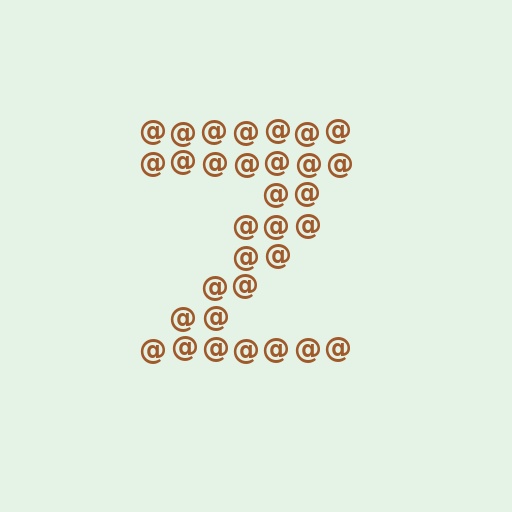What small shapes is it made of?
It is made of small at signs.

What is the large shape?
The large shape is the letter Z.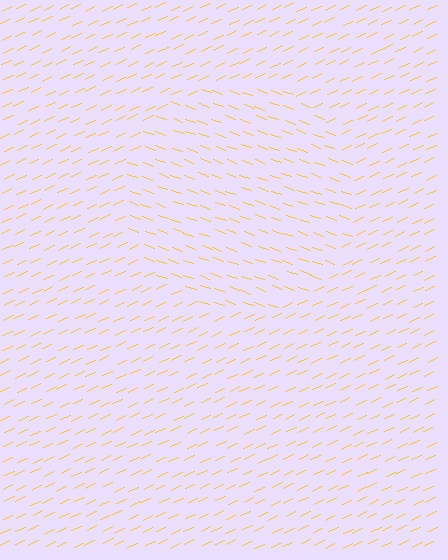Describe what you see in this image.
The image is filled with small yellow line segments. A circle region in the image has lines oriented differently from the surrounding lines, creating a visible texture boundary.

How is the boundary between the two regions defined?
The boundary is defined purely by a change in line orientation (approximately 45 degrees difference). All lines are the same color and thickness.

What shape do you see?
I see a circle.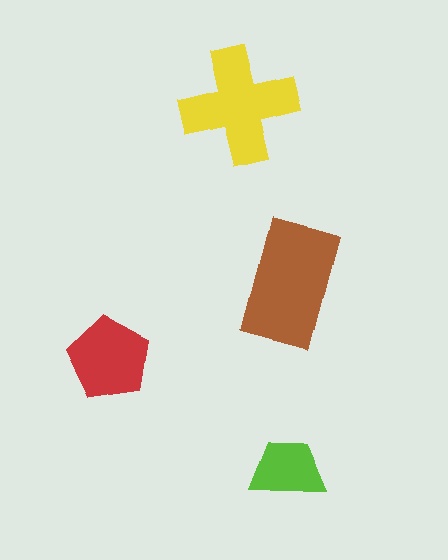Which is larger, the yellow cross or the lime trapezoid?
The yellow cross.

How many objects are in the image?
There are 4 objects in the image.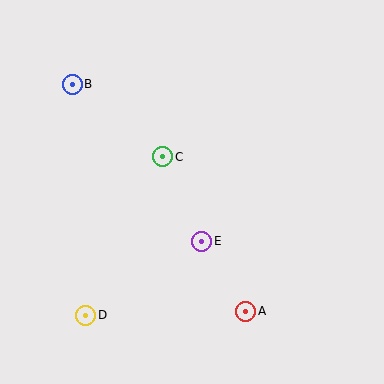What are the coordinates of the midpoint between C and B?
The midpoint between C and B is at (117, 120).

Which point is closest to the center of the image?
Point C at (163, 157) is closest to the center.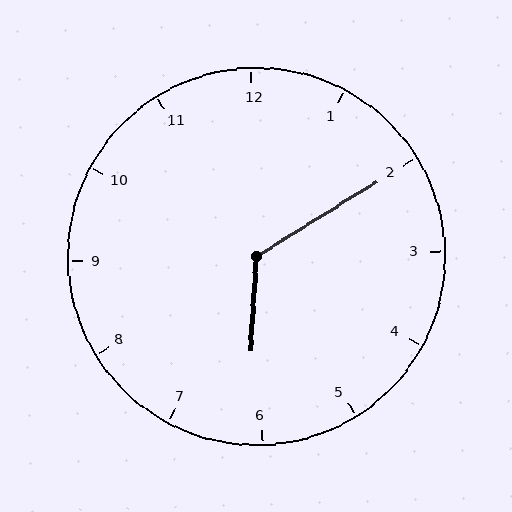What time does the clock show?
6:10.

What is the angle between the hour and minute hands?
Approximately 125 degrees.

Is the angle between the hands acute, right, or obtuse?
It is obtuse.